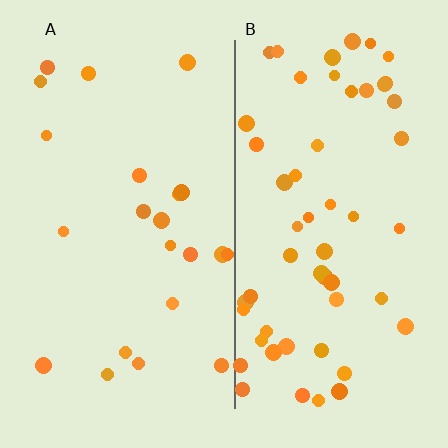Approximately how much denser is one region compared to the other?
Approximately 2.5× — region B over region A.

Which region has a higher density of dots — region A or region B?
B (the right).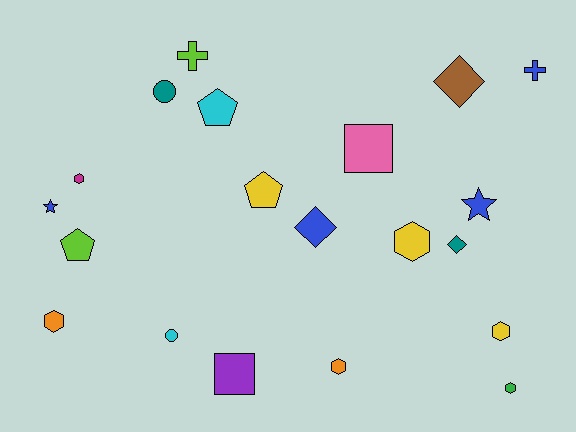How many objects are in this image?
There are 20 objects.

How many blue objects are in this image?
There are 4 blue objects.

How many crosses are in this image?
There are 2 crosses.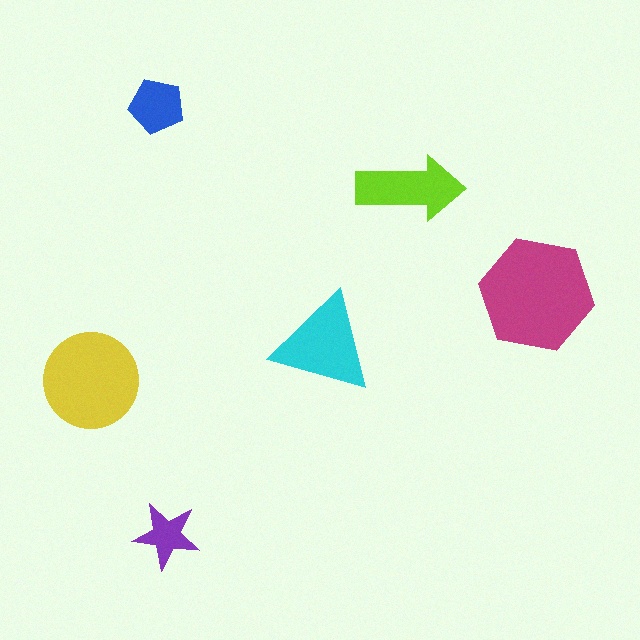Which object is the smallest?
The purple star.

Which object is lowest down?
The purple star is bottommost.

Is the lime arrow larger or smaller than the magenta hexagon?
Smaller.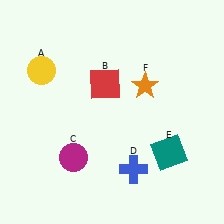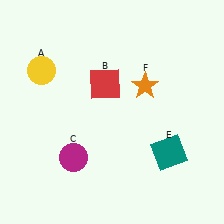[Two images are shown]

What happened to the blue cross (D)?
The blue cross (D) was removed in Image 2. It was in the bottom-right area of Image 1.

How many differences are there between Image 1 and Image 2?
There is 1 difference between the two images.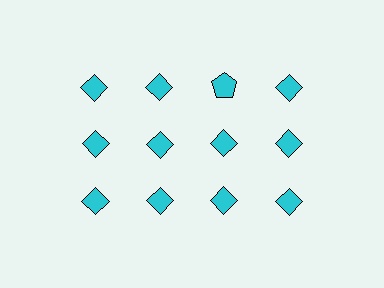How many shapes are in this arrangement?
There are 12 shapes arranged in a grid pattern.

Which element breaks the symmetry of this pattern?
The cyan pentagon in the top row, center column breaks the symmetry. All other shapes are cyan diamonds.